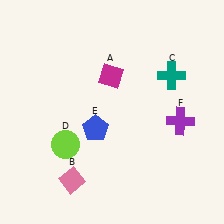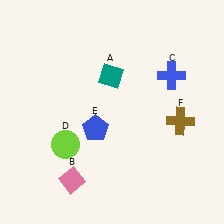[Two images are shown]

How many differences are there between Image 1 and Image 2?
There are 3 differences between the two images.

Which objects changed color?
A changed from magenta to teal. C changed from teal to blue. F changed from purple to brown.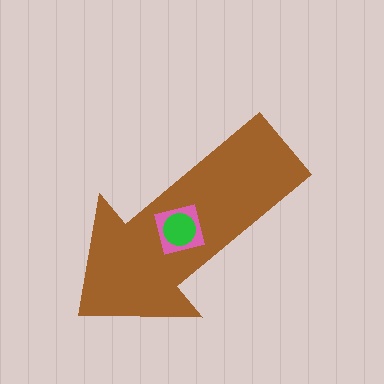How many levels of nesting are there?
3.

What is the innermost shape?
The green circle.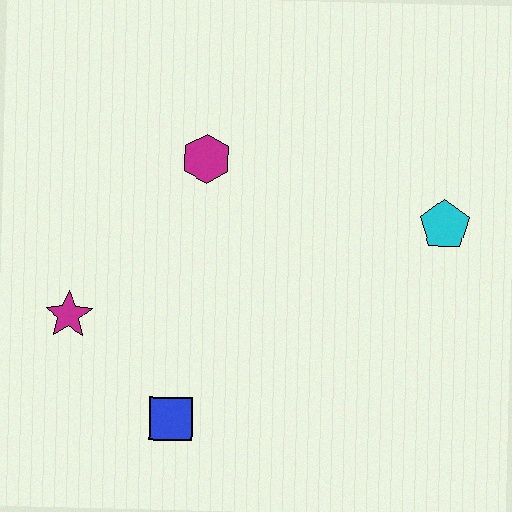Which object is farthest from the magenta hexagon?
The blue square is farthest from the magenta hexagon.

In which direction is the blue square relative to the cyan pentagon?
The blue square is to the left of the cyan pentagon.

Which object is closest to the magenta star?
The blue square is closest to the magenta star.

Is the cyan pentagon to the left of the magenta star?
No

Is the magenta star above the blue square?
Yes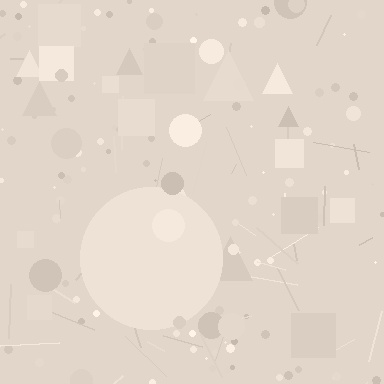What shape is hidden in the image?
A circle is hidden in the image.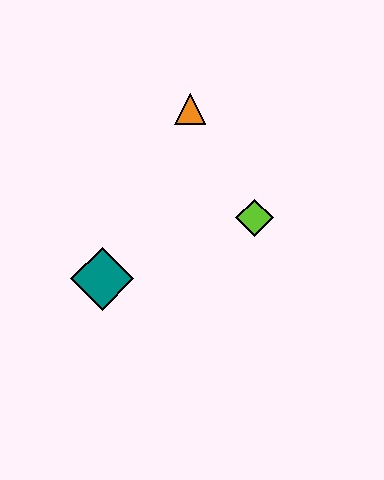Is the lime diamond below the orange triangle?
Yes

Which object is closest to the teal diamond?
The lime diamond is closest to the teal diamond.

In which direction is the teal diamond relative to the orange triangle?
The teal diamond is below the orange triangle.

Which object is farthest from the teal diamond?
The orange triangle is farthest from the teal diamond.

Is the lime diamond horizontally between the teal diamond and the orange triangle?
No